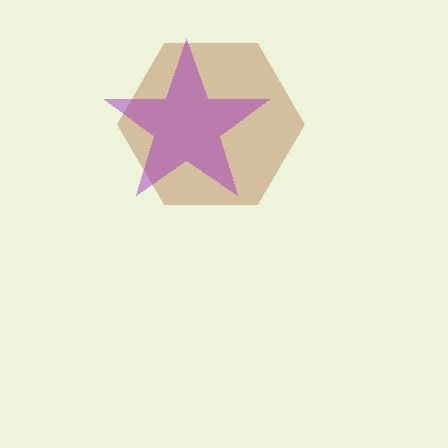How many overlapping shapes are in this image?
There are 2 overlapping shapes in the image.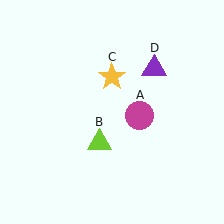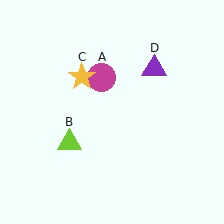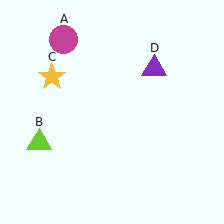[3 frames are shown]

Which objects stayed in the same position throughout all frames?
Purple triangle (object D) remained stationary.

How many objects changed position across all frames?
3 objects changed position: magenta circle (object A), lime triangle (object B), yellow star (object C).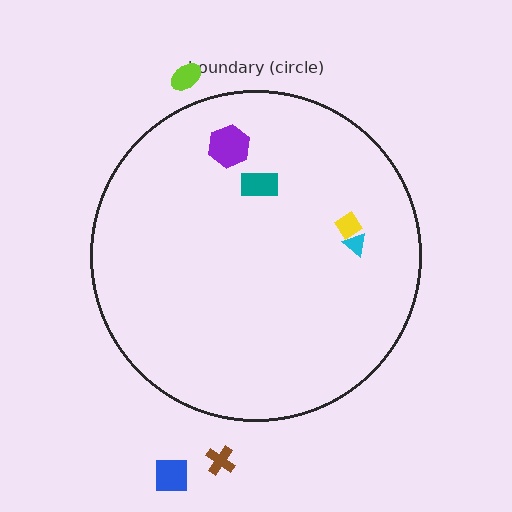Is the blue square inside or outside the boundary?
Outside.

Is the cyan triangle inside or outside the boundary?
Inside.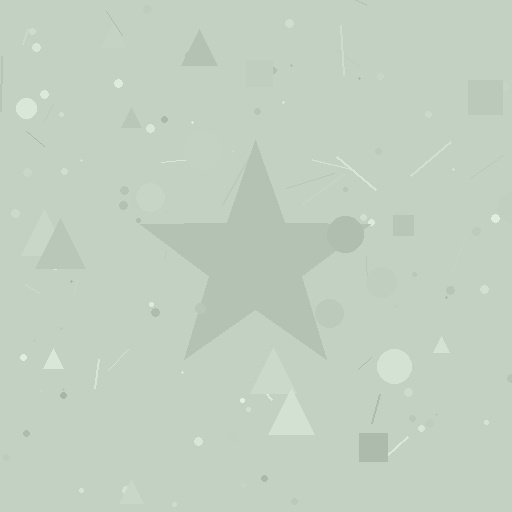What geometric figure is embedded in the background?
A star is embedded in the background.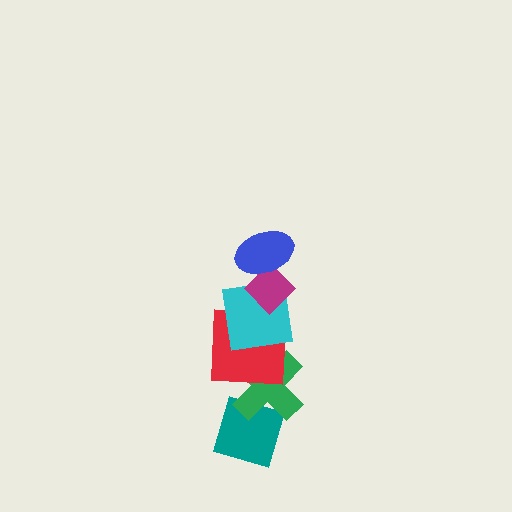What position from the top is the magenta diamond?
The magenta diamond is 2nd from the top.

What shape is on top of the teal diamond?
The green cross is on top of the teal diamond.